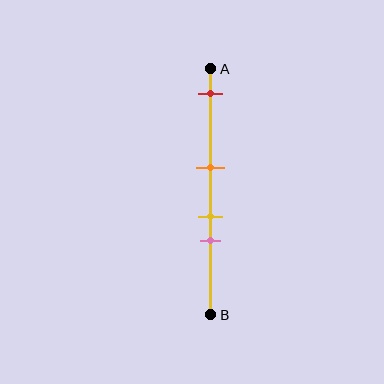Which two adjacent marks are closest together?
The yellow and pink marks are the closest adjacent pair.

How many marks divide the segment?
There are 4 marks dividing the segment.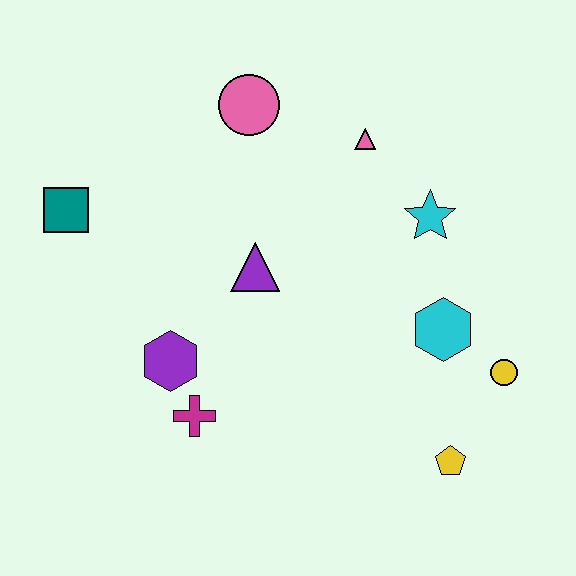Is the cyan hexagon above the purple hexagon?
Yes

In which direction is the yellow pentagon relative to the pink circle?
The yellow pentagon is below the pink circle.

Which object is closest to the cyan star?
The pink triangle is closest to the cyan star.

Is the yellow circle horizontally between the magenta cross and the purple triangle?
No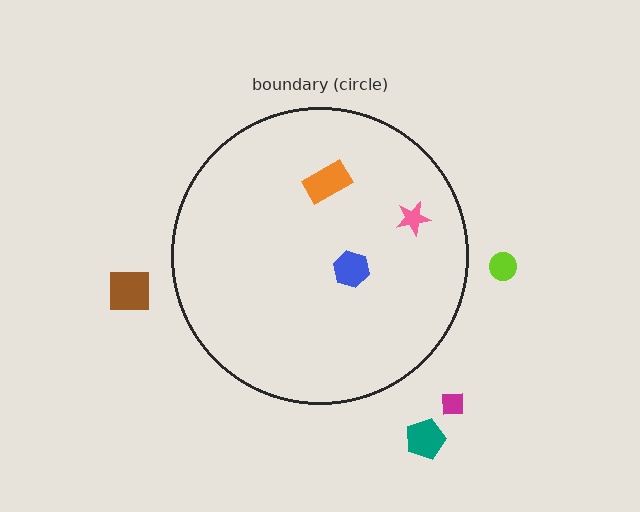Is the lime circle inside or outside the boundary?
Outside.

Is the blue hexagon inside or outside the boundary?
Inside.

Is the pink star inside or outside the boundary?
Inside.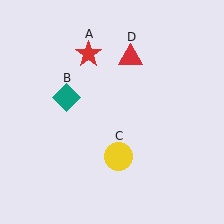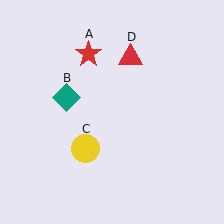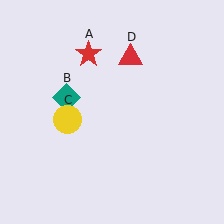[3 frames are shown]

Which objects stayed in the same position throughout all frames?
Red star (object A) and teal diamond (object B) and red triangle (object D) remained stationary.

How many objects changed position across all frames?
1 object changed position: yellow circle (object C).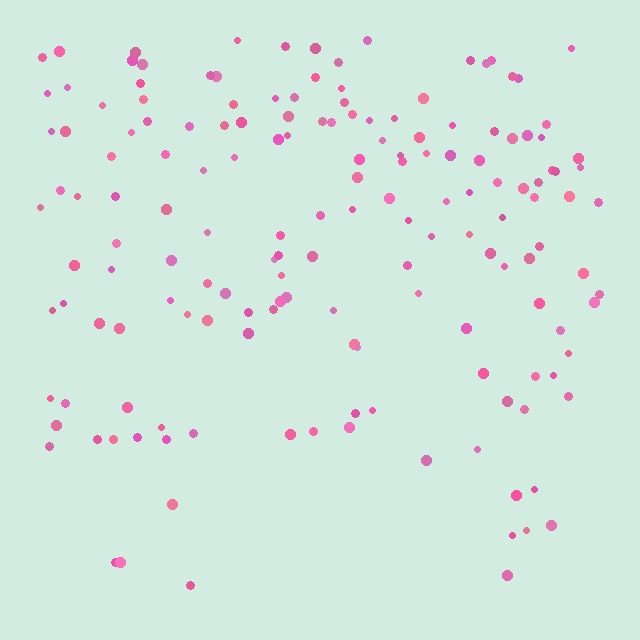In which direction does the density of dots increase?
From bottom to top, with the top side densest.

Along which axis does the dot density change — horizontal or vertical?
Vertical.